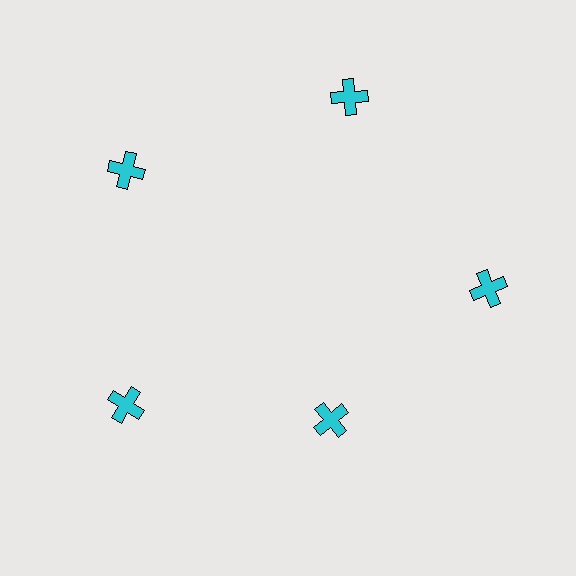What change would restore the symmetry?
The symmetry would be restored by moving it outward, back onto the ring so that all 5 crosses sit at equal angles and equal distance from the center.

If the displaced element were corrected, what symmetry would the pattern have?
It would have 5-fold rotational symmetry — the pattern would map onto itself every 72 degrees.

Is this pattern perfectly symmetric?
No. The 5 cyan crosses are arranged in a ring, but one element near the 5 o'clock position is pulled inward toward the center, breaking the 5-fold rotational symmetry.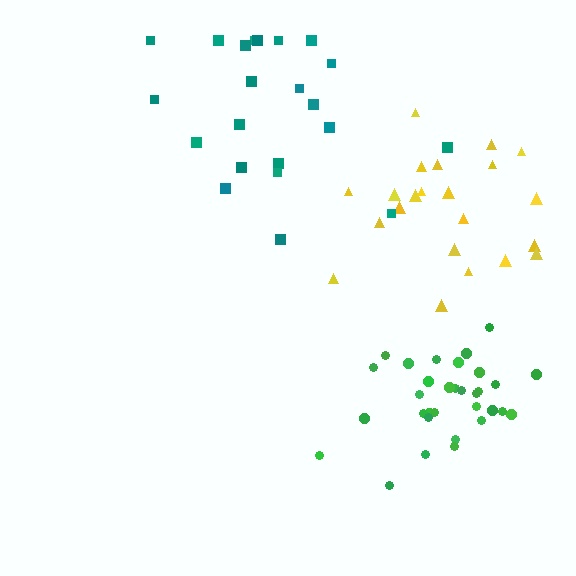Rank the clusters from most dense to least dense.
green, yellow, teal.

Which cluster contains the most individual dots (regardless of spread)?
Green (32).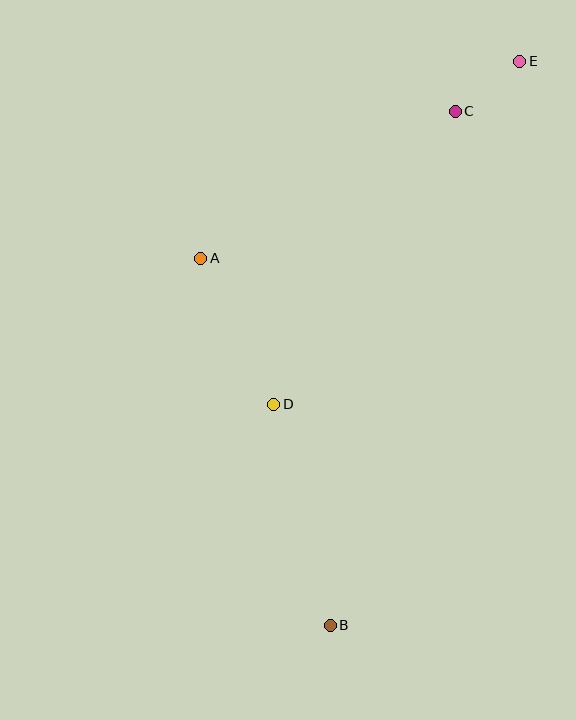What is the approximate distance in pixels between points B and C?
The distance between B and C is approximately 529 pixels.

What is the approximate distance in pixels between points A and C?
The distance between A and C is approximately 294 pixels.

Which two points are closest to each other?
Points C and E are closest to each other.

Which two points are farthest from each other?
Points B and E are farthest from each other.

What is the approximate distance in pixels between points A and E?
The distance between A and E is approximately 375 pixels.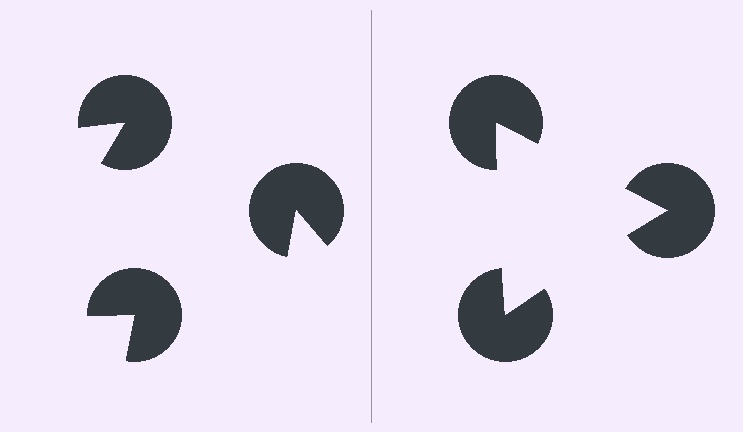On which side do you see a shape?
An illusory triangle appears on the right side. On the left side the wedge cuts are rotated, so no coherent shape forms.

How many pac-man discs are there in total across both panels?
6 — 3 on each side.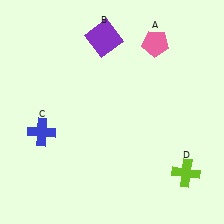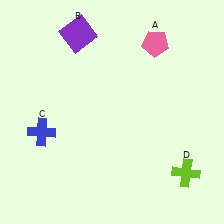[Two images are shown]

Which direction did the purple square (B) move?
The purple square (B) moved left.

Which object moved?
The purple square (B) moved left.